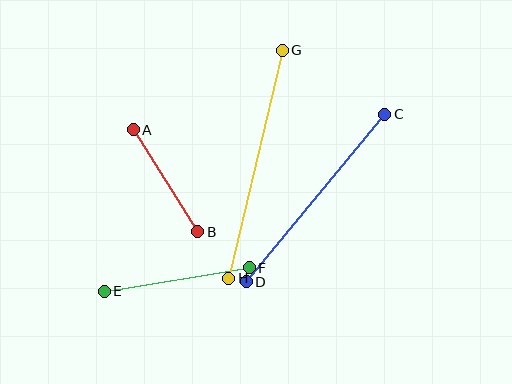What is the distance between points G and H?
The distance is approximately 234 pixels.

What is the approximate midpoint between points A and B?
The midpoint is at approximately (165, 181) pixels.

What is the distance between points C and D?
The distance is approximately 217 pixels.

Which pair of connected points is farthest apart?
Points G and H are farthest apart.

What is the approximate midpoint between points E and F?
The midpoint is at approximately (177, 280) pixels.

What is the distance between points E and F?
The distance is approximately 147 pixels.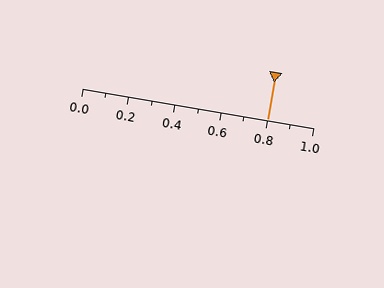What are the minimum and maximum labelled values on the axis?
The axis runs from 0.0 to 1.0.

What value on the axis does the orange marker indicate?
The marker indicates approximately 0.8.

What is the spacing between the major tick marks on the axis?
The major ticks are spaced 0.2 apart.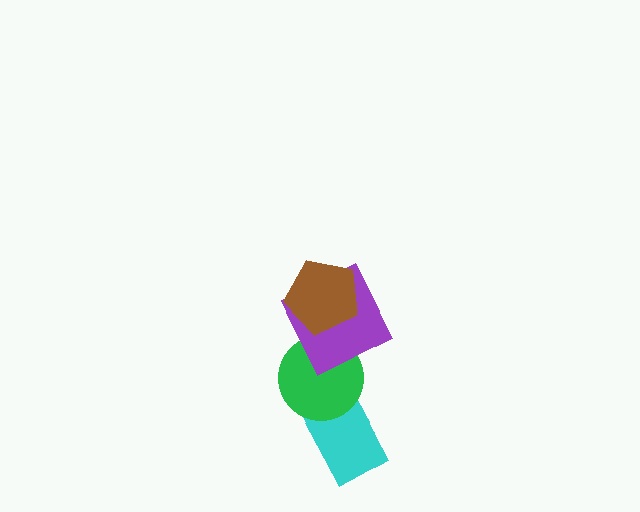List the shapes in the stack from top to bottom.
From top to bottom: the brown pentagon, the purple square, the green circle, the cyan rectangle.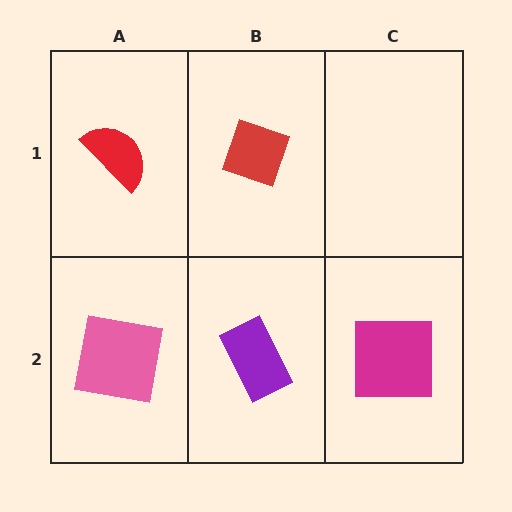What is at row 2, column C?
A magenta square.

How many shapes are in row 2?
3 shapes.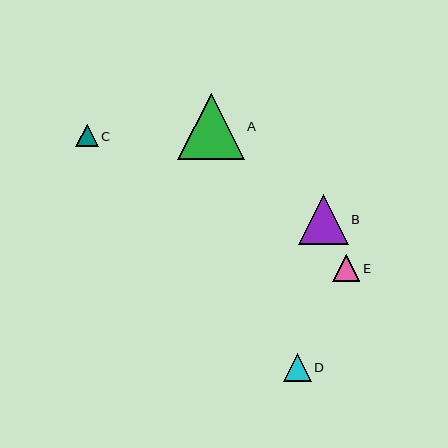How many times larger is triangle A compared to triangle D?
Triangle A is approximately 2.4 times the size of triangle D.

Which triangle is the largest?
Triangle A is the largest with a size of approximately 67 pixels.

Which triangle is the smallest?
Triangle C is the smallest with a size of approximately 23 pixels.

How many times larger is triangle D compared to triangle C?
Triangle D is approximately 1.2 times the size of triangle C.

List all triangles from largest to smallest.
From largest to smallest: A, B, D, E, C.